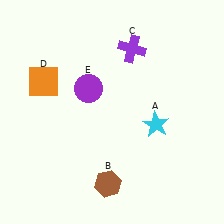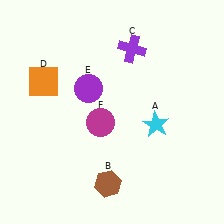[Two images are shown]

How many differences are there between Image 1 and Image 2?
There is 1 difference between the two images.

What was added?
A magenta circle (F) was added in Image 2.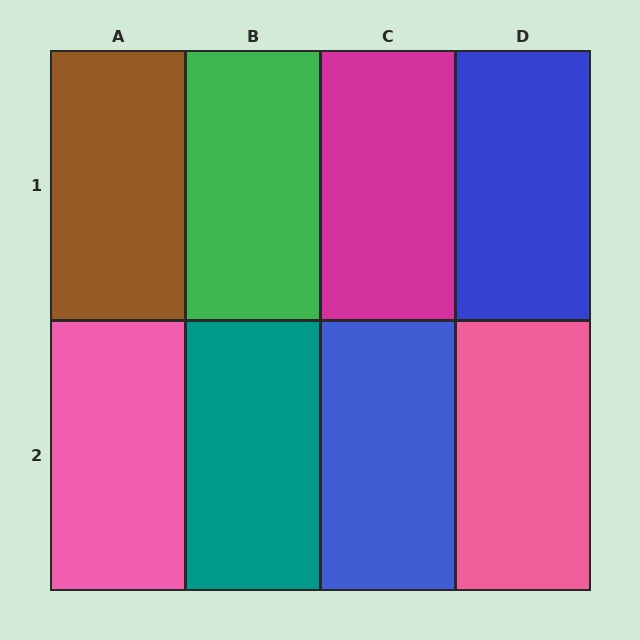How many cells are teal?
1 cell is teal.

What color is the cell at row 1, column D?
Blue.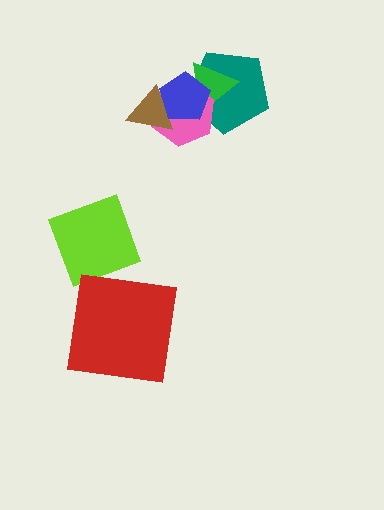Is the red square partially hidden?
No, no other shape covers it.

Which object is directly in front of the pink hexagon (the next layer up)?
The brown triangle is directly in front of the pink hexagon.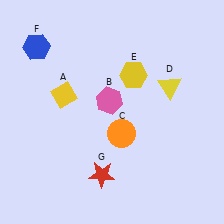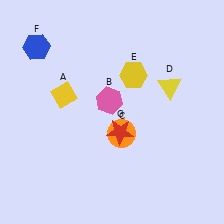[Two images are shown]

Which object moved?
The red star (G) moved up.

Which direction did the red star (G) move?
The red star (G) moved up.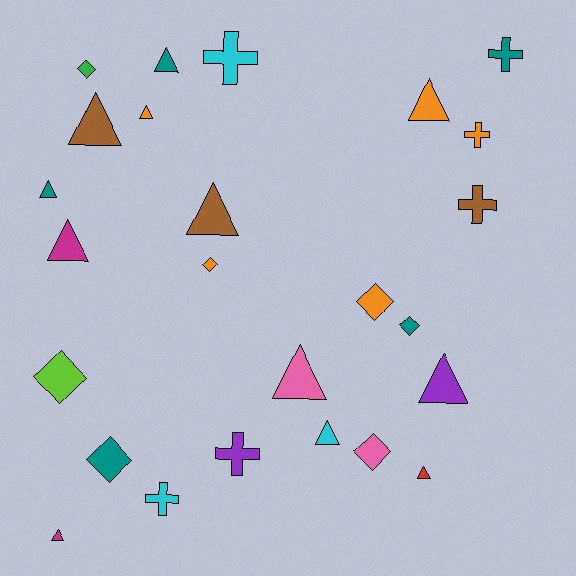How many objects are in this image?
There are 25 objects.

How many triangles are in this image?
There are 12 triangles.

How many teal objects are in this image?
There are 5 teal objects.